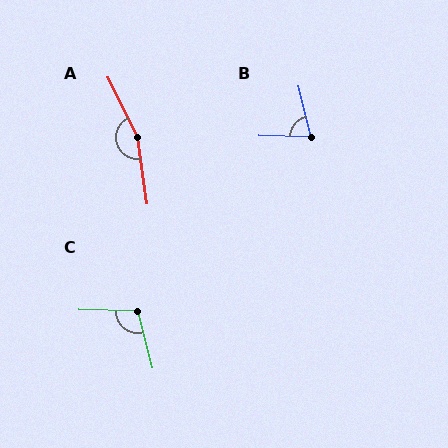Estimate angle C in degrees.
Approximately 106 degrees.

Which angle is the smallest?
B, at approximately 74 degrees.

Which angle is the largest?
A, at approximately 162 degrees.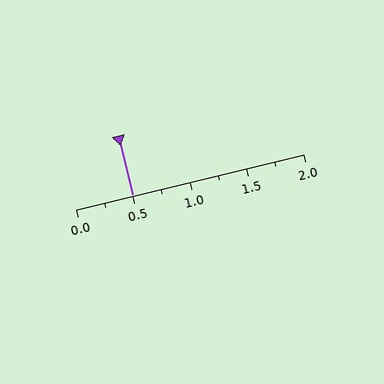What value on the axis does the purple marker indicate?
The marker indicates approximately 0.5.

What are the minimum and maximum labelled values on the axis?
The axis runs from 0.0 to 2.0.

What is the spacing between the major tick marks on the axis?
The major ticks are spaced 0.5 apart.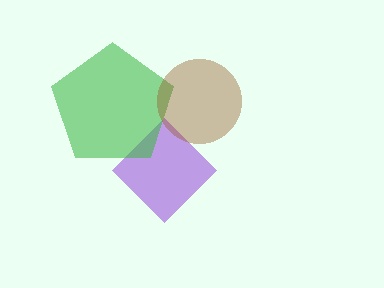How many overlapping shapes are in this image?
There are 3 overlapping shapes in the image.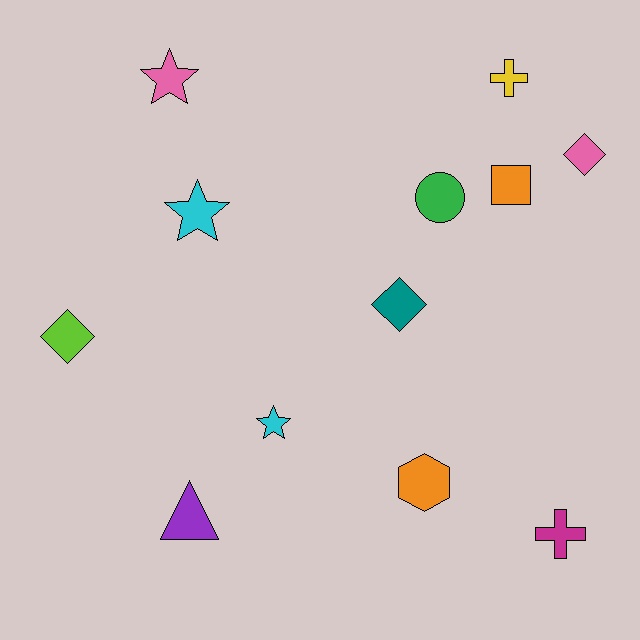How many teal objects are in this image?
There is 1 teal object.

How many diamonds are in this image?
There are 3 diamonds.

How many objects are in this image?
There are 12 objects.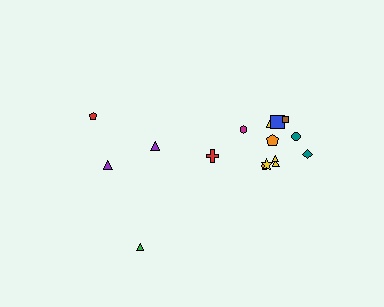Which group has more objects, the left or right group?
The right group.